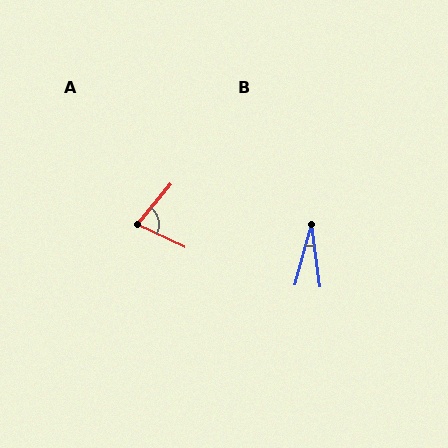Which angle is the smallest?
B, at approximately 23 degrees.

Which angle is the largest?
A, at approximately 76 degrees.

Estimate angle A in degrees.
Approximately 76 degrees.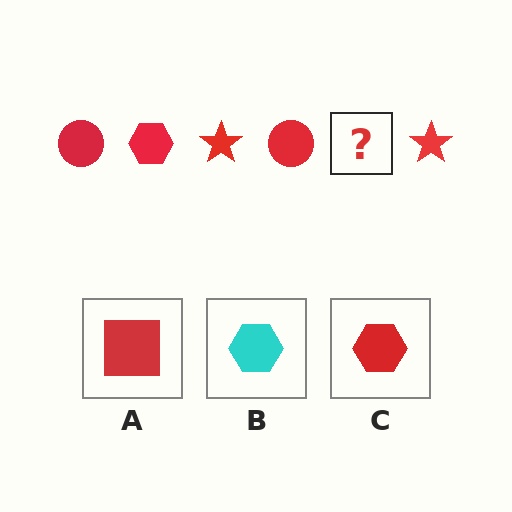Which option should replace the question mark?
Option C.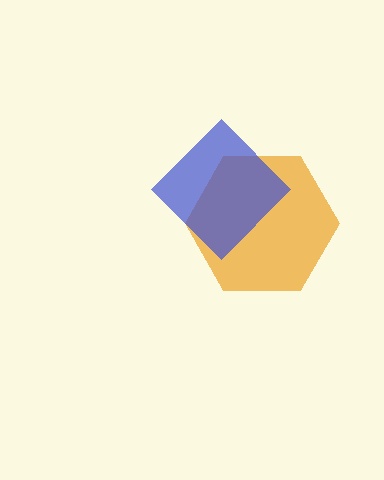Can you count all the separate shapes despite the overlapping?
Yes, there are 2 separate shapes.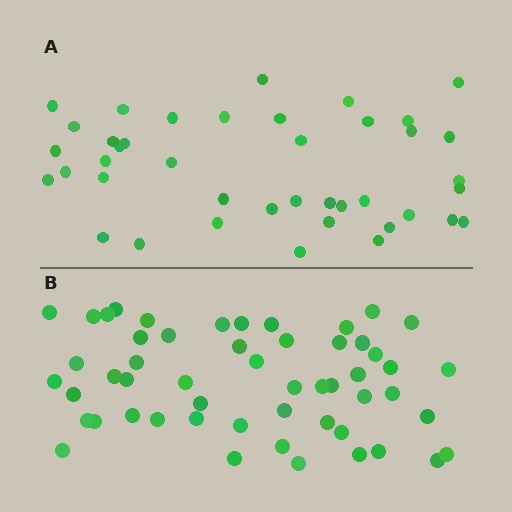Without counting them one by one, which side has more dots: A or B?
Region B (the bottom region) has more dots.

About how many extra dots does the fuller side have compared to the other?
Region B has roughly 12 or so more dots than region A.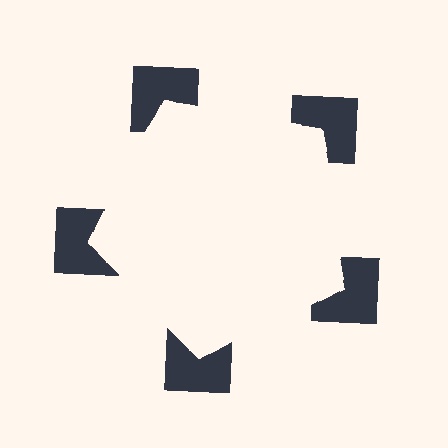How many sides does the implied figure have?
5 sides.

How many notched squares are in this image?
There are 5 — one at each vertex of the illusory pentagon.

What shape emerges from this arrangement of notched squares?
An illusory pentagon — its edges are inferred from the aligned wedge cuts in the notched squares, not physically drawn.